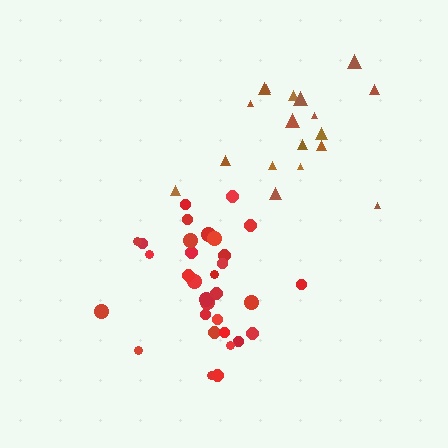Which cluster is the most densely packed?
Red.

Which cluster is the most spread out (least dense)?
Brown.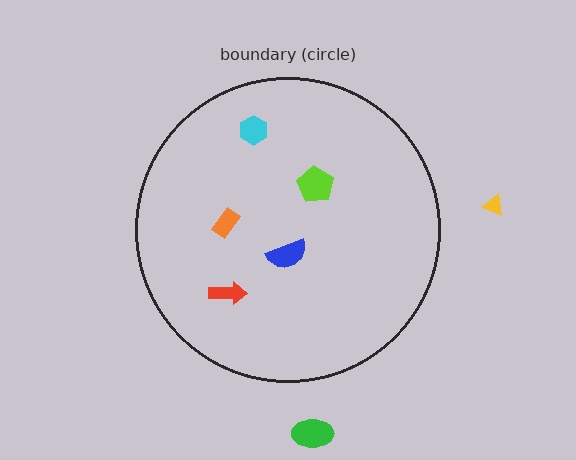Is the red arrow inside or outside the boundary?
Inside.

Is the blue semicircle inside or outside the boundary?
Inside.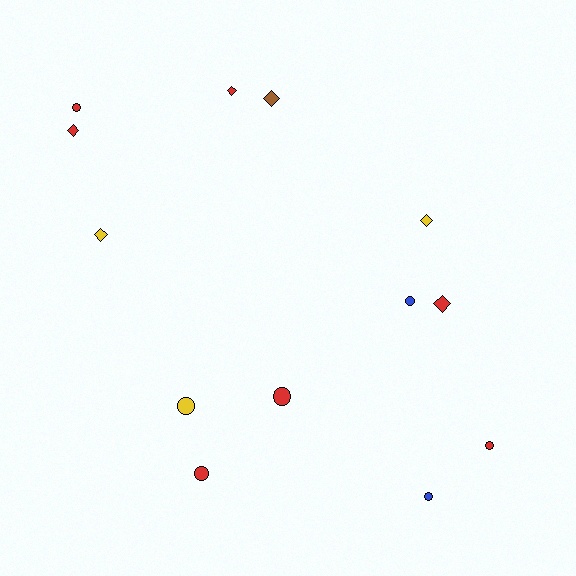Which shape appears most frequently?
Circle, with 7 objects.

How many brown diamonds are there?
There is 1 brown diamond.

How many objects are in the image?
There are 13 objects.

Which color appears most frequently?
Red, with 7 objects.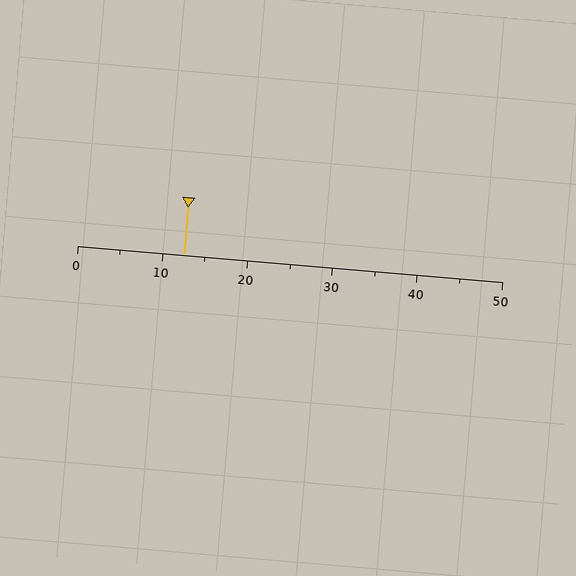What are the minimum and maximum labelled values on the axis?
The axis runs from 0 to 50.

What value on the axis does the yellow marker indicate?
The marker indicates approximately 12.5.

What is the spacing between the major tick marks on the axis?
The major ticks are spaced 10 apart.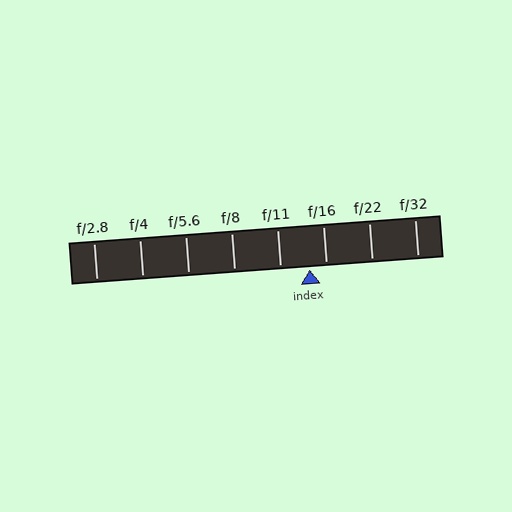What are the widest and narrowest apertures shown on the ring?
The widest aperture shown is f/2.8 and the narrowest is f/32.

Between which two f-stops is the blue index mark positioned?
The index mark is between f/11 and f/16.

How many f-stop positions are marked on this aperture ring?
There are 8 f-stop positions marked.